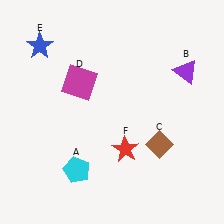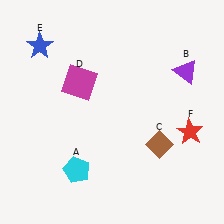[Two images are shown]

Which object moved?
The red star (F) moved right.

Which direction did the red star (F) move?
The red star (F) moved right.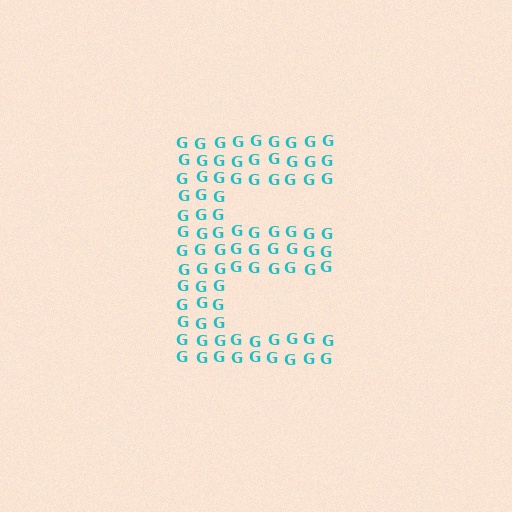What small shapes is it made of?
It is made of small letter G's.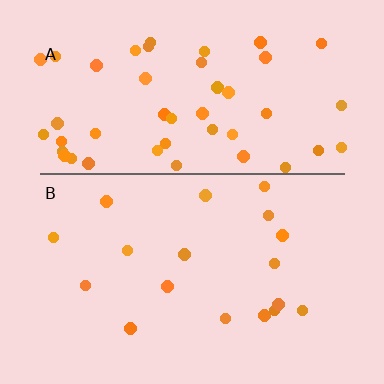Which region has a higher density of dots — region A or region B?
A (the top).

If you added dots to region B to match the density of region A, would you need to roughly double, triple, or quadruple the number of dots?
Approximately triple.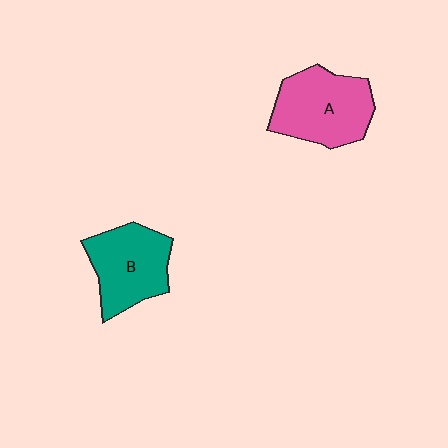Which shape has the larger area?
Shape A (pink).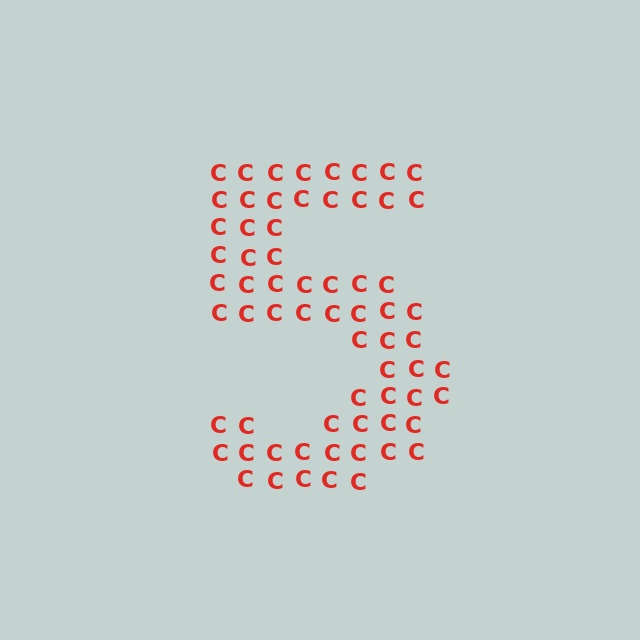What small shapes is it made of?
It is made of small letter C's.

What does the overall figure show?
The overall figure shows the digit 5.